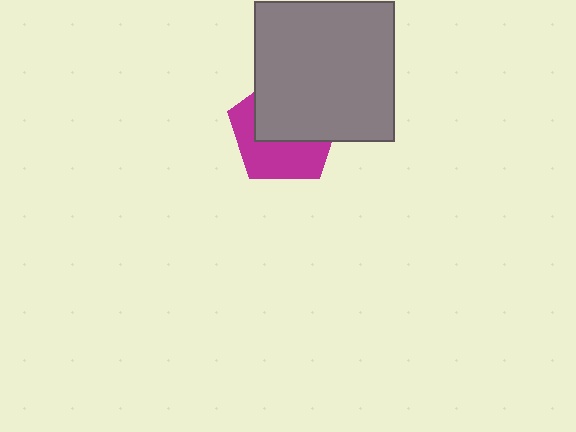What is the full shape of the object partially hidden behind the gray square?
The partially hidden object is a magenta pentagon.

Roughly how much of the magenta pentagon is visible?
About half of it is visible (roughly 47%).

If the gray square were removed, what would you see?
You would see the complete magenta pentagon.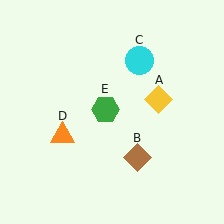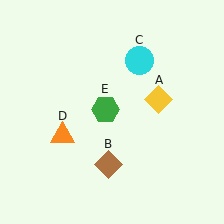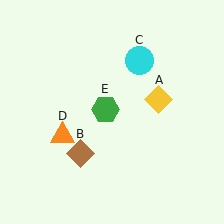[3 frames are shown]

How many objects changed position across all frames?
1 object changed position: brown diamond (object B).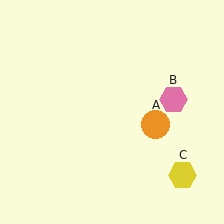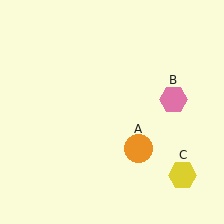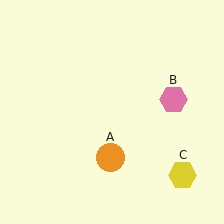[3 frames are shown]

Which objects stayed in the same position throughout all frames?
Pink hexagon (object B) and yellow hexagon (object C) remained stationary.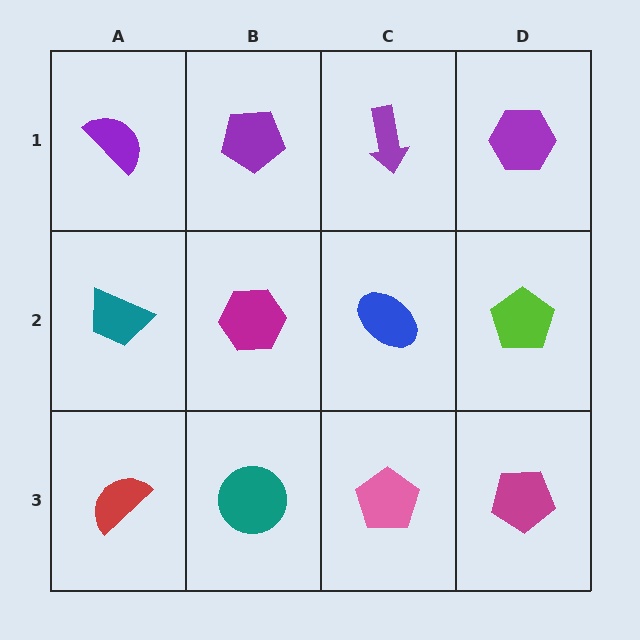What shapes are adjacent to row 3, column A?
A teal trapezoid (row 2, column A), a teal circle (row 3, column B).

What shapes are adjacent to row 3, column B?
A magenta hexagon (row 2, column B), a red semicircle (row 3, column A), a pink pentagon (row 3, column C).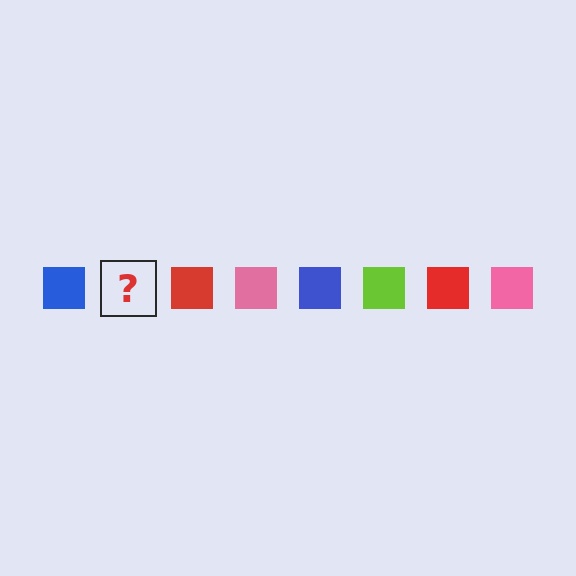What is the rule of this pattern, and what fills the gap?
The rule is that the pattern cycles through blue, lime, red, pink squares. The gap should be filled with a lime square.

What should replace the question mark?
The question mark should be replaced with a lime square.